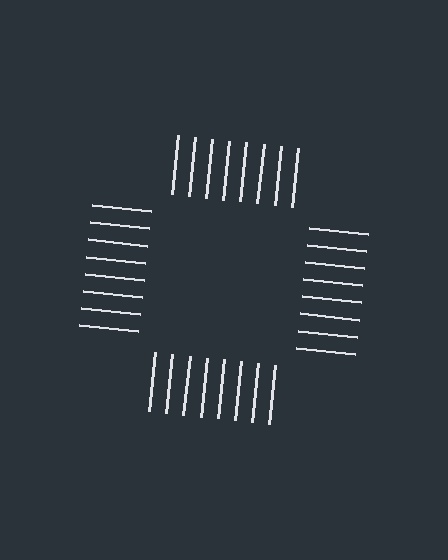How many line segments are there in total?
32 — 8 along each of the 4 edges.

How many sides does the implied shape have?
4 sides — the line-ends trace a square.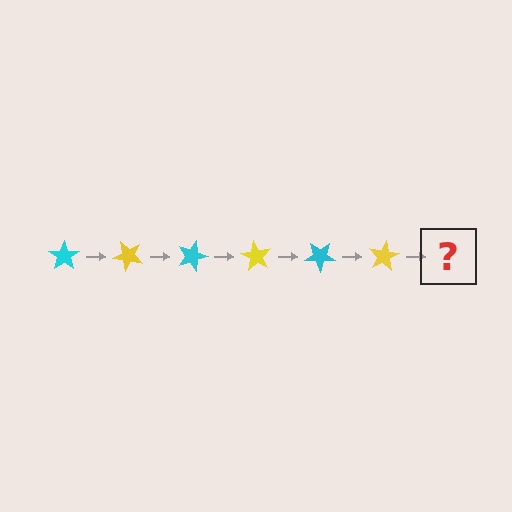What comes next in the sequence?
The next element should be a cyan star, rotated 270 degrees from the start.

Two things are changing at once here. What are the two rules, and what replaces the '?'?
The two rules are that it rotates 45 degrees each step and the color cycles through cyan and yellow. The '?' should be a cyan star, rotated 270 degrees from the start.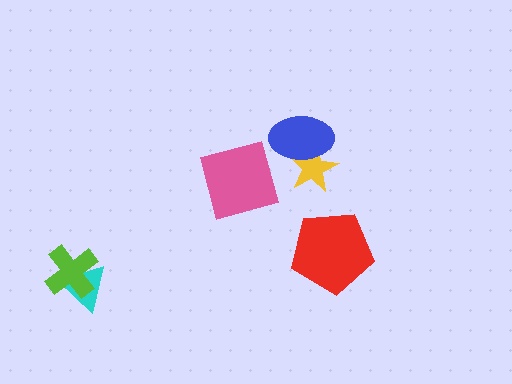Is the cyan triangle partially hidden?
Yes, it is partially covered by another shape.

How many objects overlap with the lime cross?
1 object overlaps with the lime cross.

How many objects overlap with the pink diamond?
0 objects overlap with the pink diamond.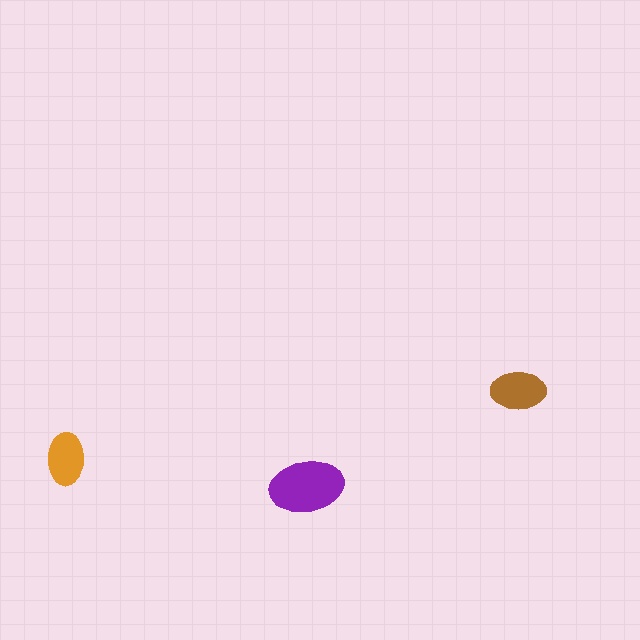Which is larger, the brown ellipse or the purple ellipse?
The purple one.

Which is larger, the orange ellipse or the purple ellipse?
The purple one.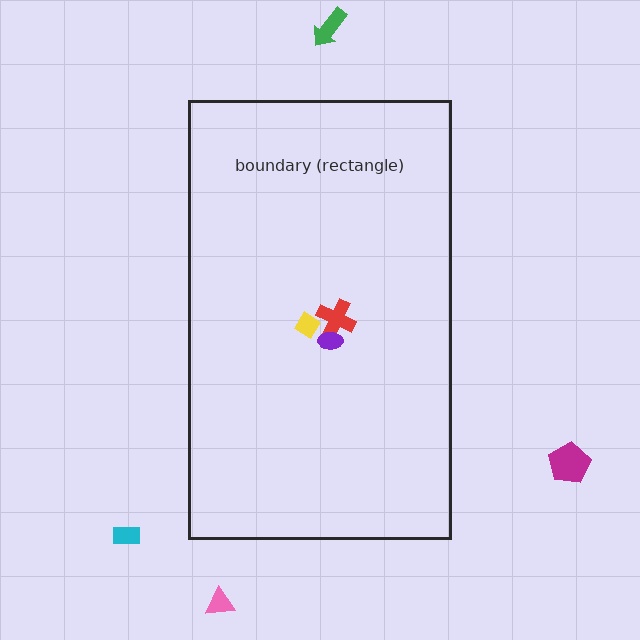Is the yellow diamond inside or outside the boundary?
Inside.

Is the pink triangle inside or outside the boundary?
Outside.